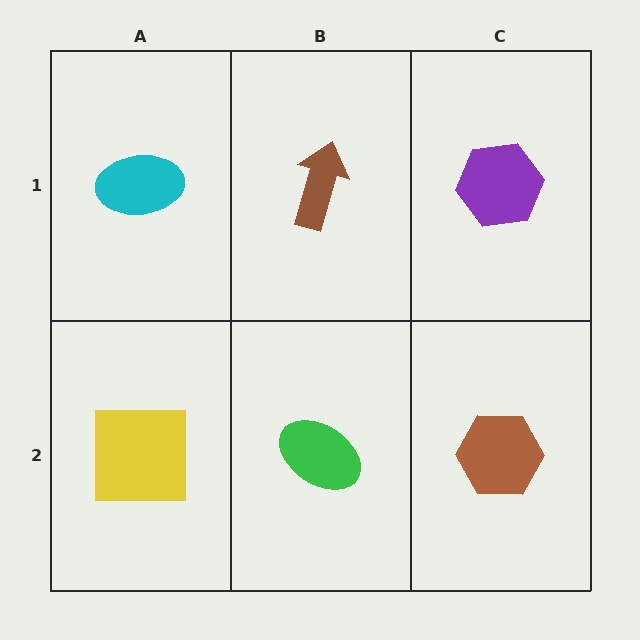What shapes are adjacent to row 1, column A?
A yellow square (row 2, column A), a brown arrow (row 1, column B).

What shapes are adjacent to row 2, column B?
A brown arrow (row 1, column B), a yellow square (row 2, column A), a brown hexagon (row 2, column C).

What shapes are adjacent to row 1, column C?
A brown hexagon (row 2, column C), a brown arrow (row 1, column B).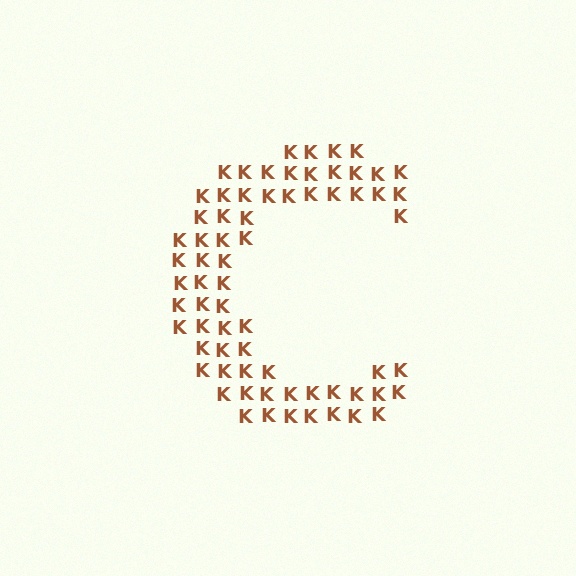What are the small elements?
The small elements are letter K's.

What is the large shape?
The large shape is the letter C.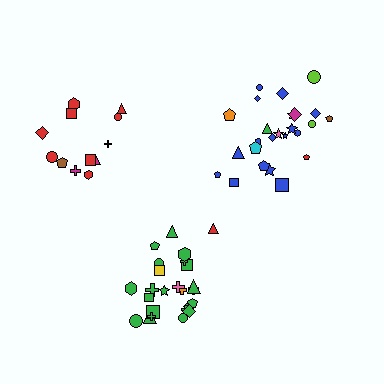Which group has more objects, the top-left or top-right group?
The top-right group.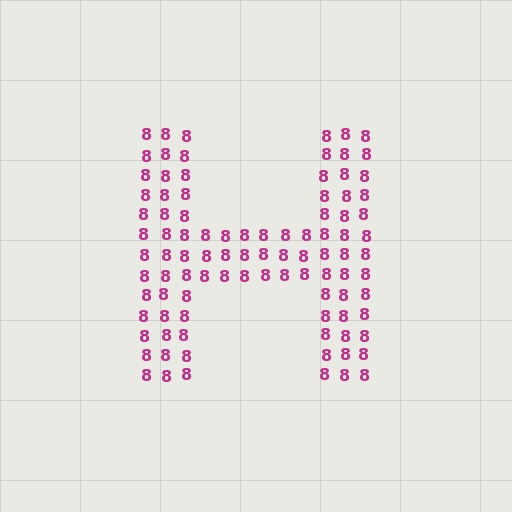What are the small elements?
The small elements are digit 8's.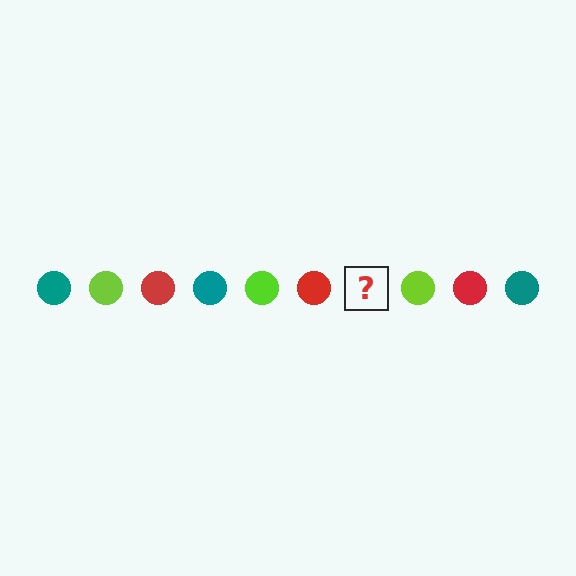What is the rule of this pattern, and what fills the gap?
The rule is that the pattern cycles through teal, lime, red circles. The gap should be filled with a teal circle.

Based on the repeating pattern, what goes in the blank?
The blank should be a teal circle.